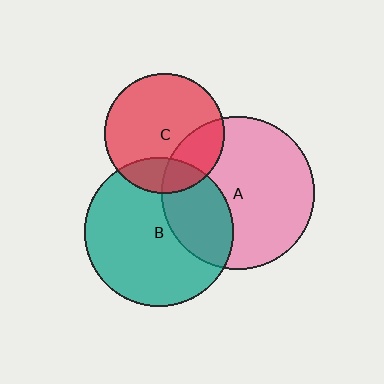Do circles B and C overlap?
Yes.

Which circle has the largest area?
Circle A (pink).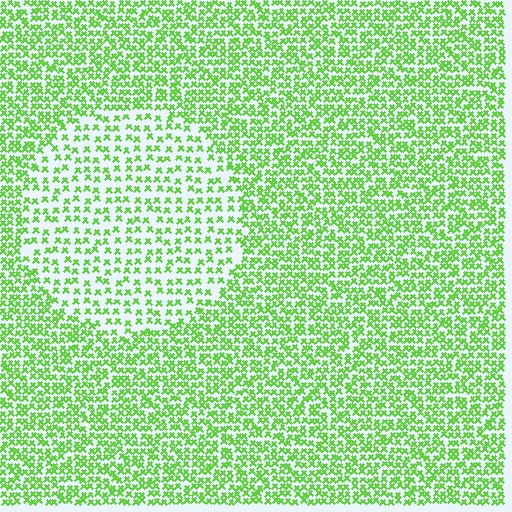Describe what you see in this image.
The image contains small lime elements arranged at two different densities. A circle-shaped region is visible where the elements are less densely packed than the surrounding area.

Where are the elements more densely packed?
The elements are more densely packed outside the circle boundary.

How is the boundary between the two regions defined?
The boundary is defined by a change in element density (approximately 2.0x ratio). All elements are the same color, size, and shape.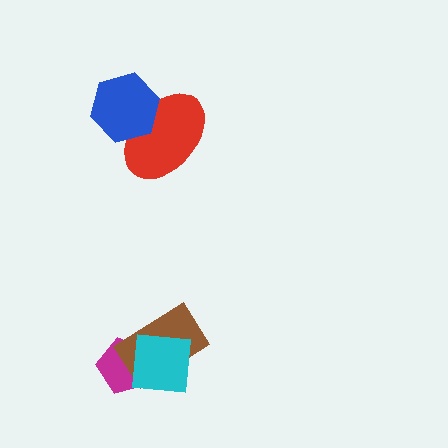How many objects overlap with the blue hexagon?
1 object overlaps with the blue hexagon.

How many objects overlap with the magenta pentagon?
2 objects overlap with the magenta pentagon.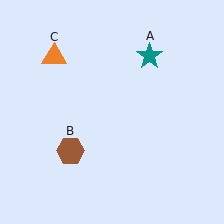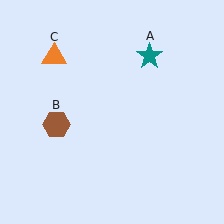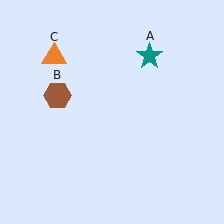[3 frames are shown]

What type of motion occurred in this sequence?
The brown hexagon (object B) rotated clockwise around the center of the scene.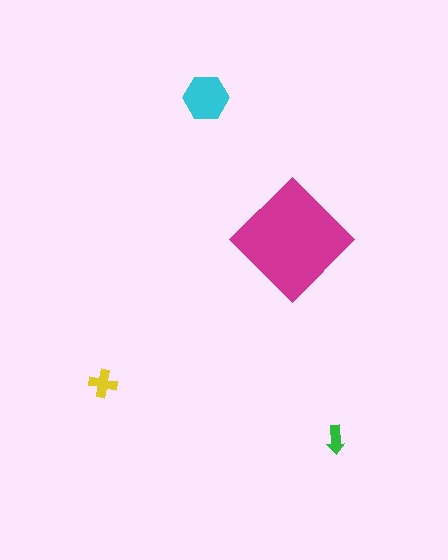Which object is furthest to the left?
The yellow cross is leftmost.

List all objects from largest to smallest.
The magenta diamond, the cyan hexagon, the yellow cross, the green arrow.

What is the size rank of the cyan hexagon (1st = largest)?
2nd.